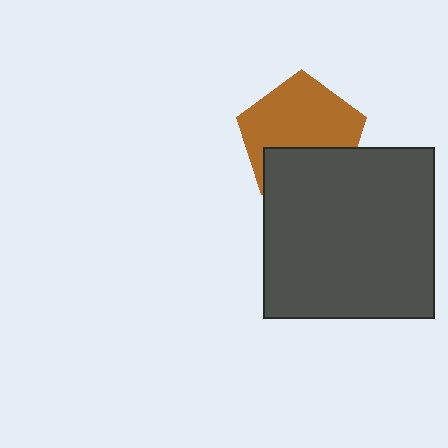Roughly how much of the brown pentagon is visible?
About half of it is visible (roughly 64%).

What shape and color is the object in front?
The object in front is a dark gray square.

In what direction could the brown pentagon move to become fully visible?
The brown pentagon could move up. That would shift it out from behind the dark gray square entirely.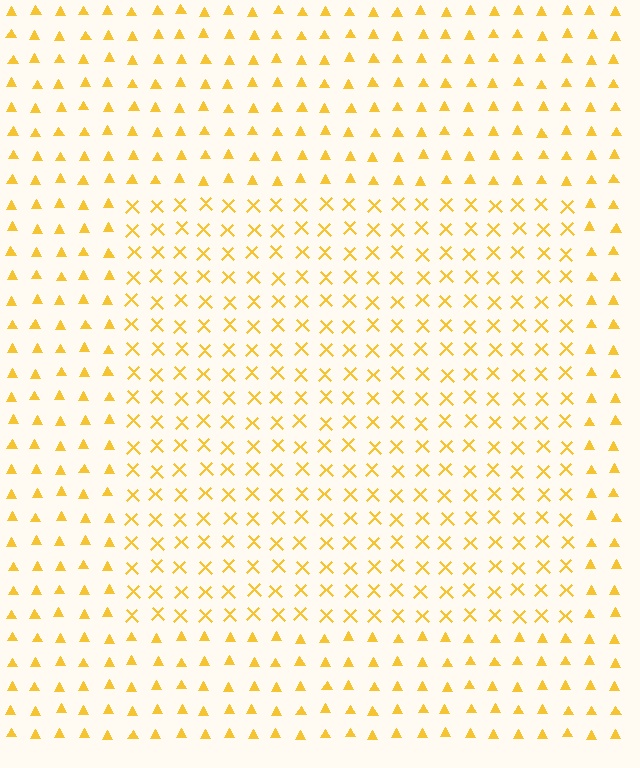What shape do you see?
I see a rectangle.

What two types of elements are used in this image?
The image uses X marks inside the rectangle region and triangles outside it.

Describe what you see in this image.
The image is filled with small yellow elements arranged in a uniform grid. A rectangle-shaped region contains X marks, while the surrounding area contains triangles. The boundary is defined purely by the change in element shape.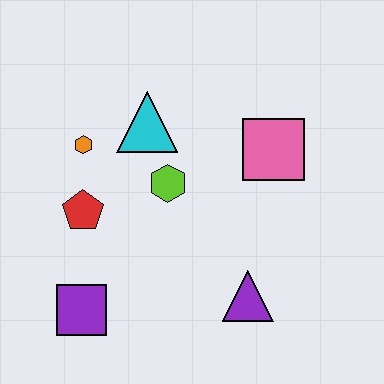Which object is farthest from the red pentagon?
The pink square is farthest from the red pentagon.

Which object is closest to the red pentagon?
The orange hexagon is closest to the red pentagon.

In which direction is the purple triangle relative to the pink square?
The purple triangle is below the pink square.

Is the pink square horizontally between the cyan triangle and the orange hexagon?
No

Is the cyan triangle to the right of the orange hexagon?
Yes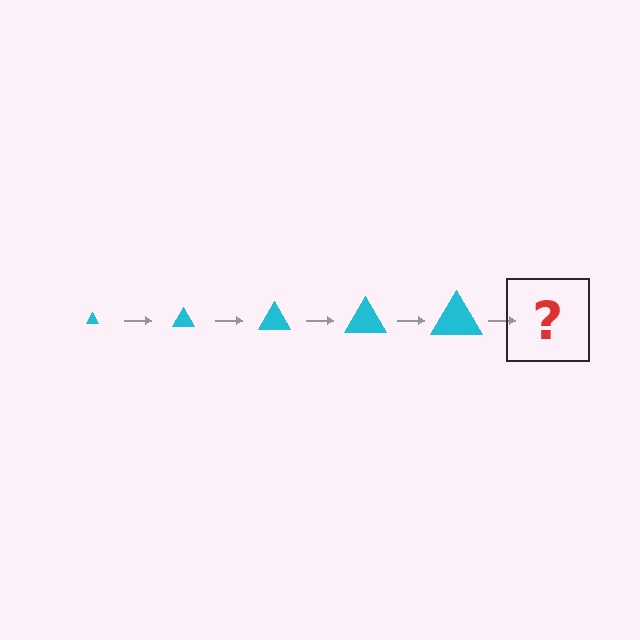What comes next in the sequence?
The next element should be a cyan triangle, larger than the previous one.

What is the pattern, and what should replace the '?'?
The pattern is that the triangle gets progressively larger each step. The '?' should be a cyan triangle, larger than the previous one.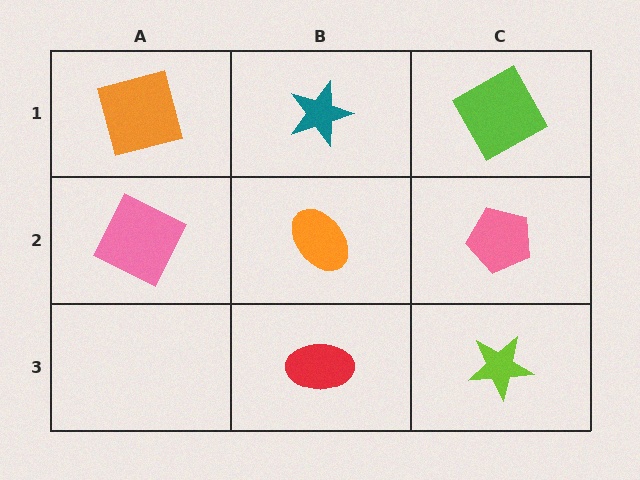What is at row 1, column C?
A lime square.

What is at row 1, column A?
An orange square.